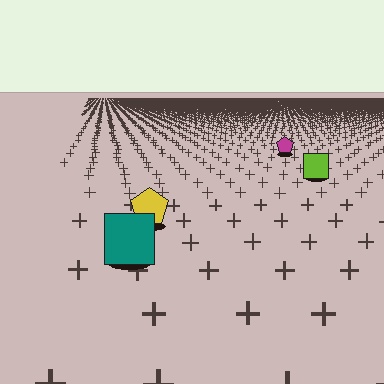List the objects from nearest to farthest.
From nearest to farthest: the teal square, the yellow pentagon, the lime square, the magenta pentagon.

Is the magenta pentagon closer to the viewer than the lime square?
No. The lime square is closer — you can tell from the texture gradient: the ground texture is coarser near it.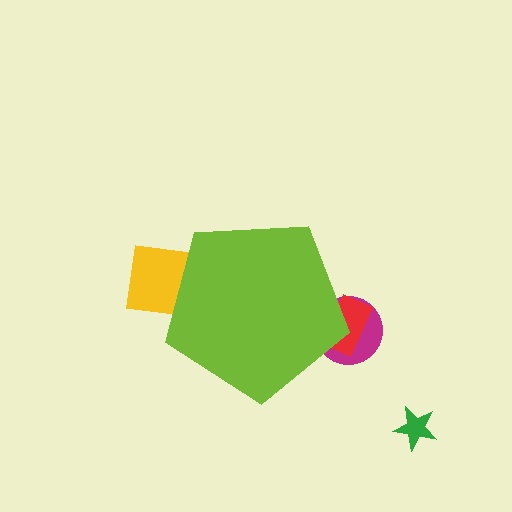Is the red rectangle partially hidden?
Yes, the red rectangle is partially hidden behind the lime pentagon.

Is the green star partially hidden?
No, the green star is fully visible.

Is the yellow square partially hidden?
Yes, the yellow square is partially hidden behind the lime pentagon.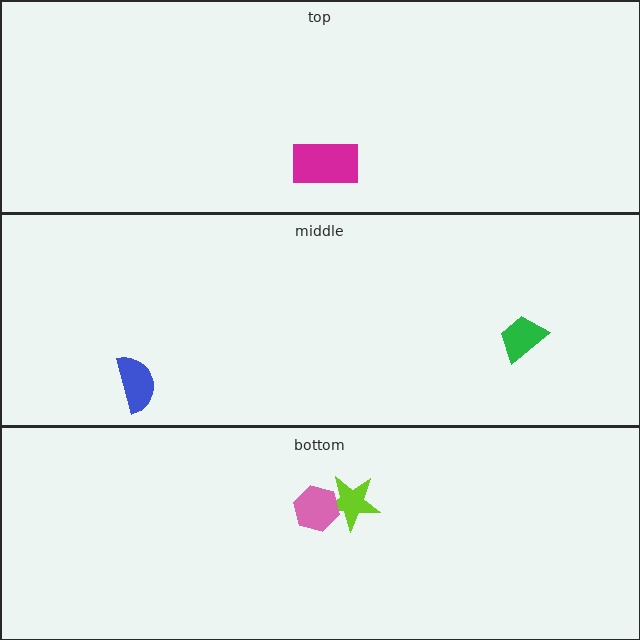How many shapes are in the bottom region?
2.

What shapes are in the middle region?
The blue semicircle, the green trapezoid.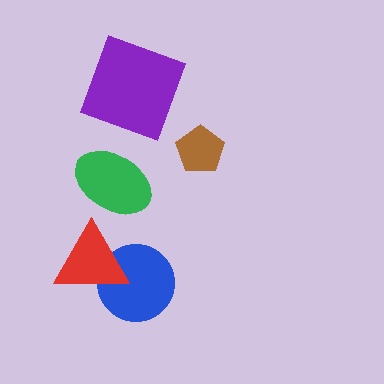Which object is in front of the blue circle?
The red triangle is in front of the blue circle.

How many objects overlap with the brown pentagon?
0 objects overlap with the brown pentagon.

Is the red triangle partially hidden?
No, no other shape covers it.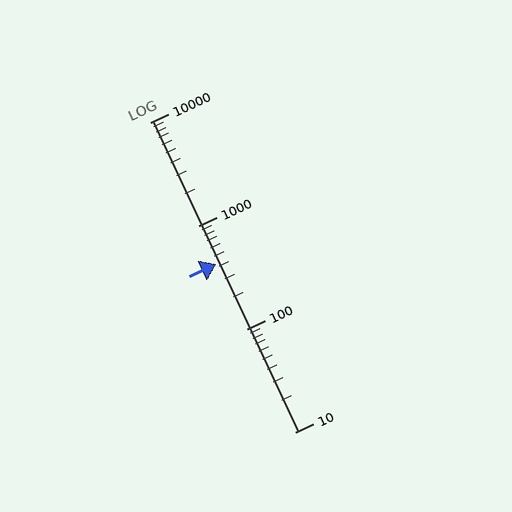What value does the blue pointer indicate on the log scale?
The pointer indicates approximately 420.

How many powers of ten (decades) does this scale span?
The scale spans 3 decades, from 10 to 10000.